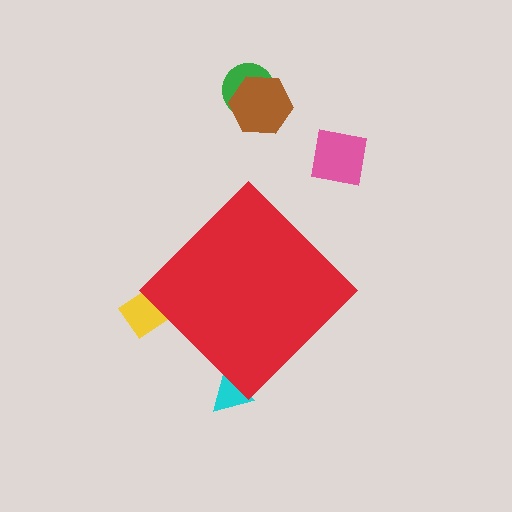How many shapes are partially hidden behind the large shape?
2 shapes are partially hidden.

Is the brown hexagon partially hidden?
No, the brown hexagon is fully visible.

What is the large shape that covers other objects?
A red diamond.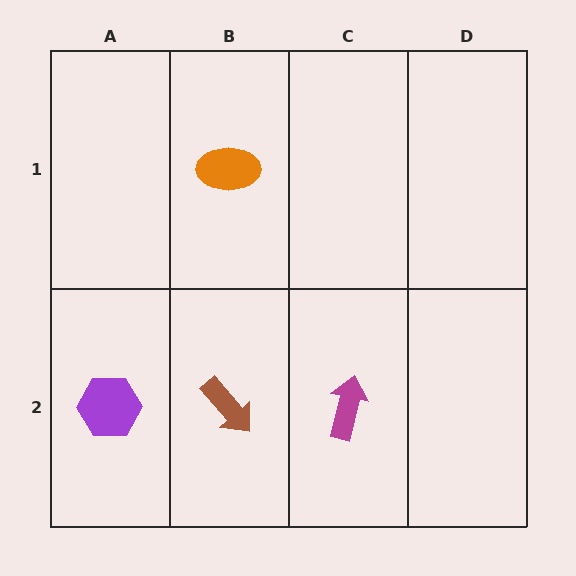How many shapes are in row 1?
1 shape.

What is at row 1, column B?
An orange ellipse.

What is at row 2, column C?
A magenta arrow.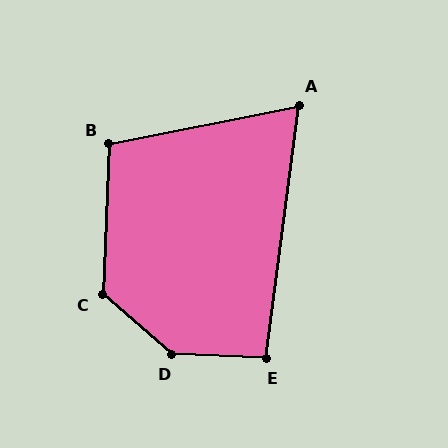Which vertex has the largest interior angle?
D, at approximately 141 degrees.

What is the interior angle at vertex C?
Approximately 128 degrees (obtuse).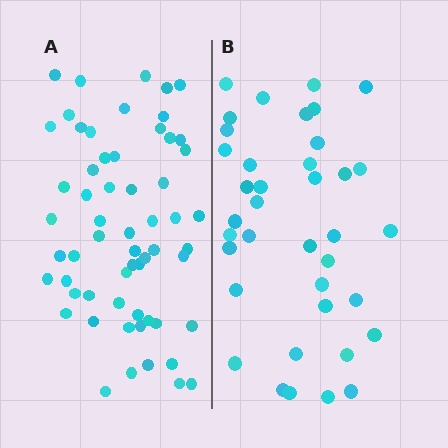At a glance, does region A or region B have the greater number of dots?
Region A (the left region) has more dots.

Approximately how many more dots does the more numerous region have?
Region A has approximately 20 more dots than region B.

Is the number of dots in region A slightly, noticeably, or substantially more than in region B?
Region A has substantially more. The ratio is roughly 1.6 to 1.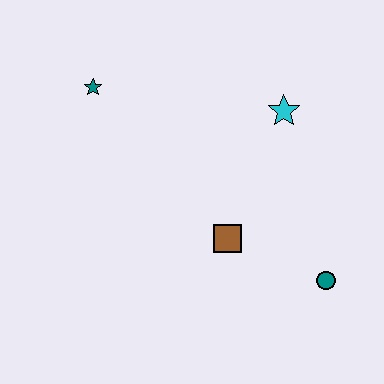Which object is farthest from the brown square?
The teal star is farthest from the brown square.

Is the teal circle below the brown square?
Yes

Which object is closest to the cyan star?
The brown square is closest to the cyan star.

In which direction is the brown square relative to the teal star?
The brown square is below the teal star.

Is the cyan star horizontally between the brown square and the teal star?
No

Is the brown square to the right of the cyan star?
No